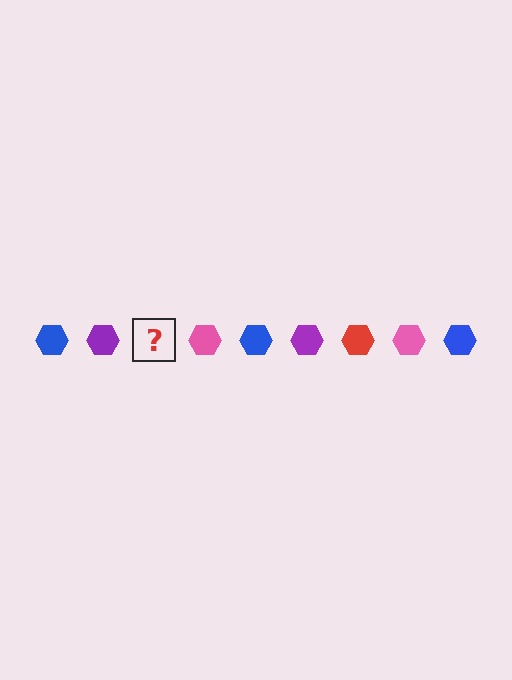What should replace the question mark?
The question mark should be replaced with a red hexagon.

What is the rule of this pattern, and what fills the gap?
The rule is that the pattern cycles through blue, purple, red, pink hexagons. The gap should be filled with a red hexagon.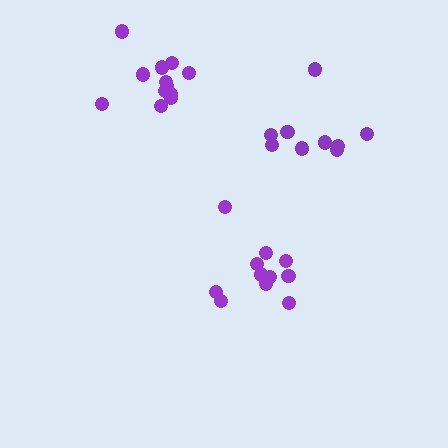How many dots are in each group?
Group 1: 11 dots, Group 2: 12 dots, Group 3: 9 dots (32 total).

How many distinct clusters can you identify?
There are 3 distinct clusters.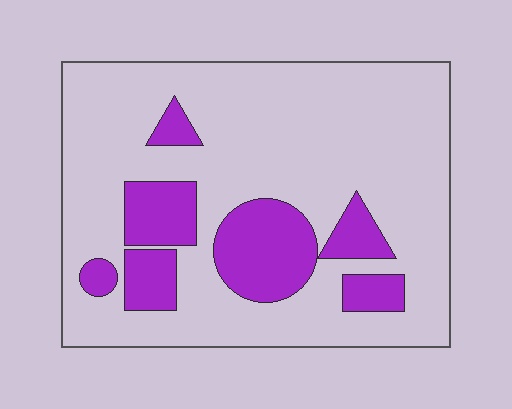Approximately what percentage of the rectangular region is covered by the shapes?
Approximately 20%.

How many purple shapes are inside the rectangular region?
7.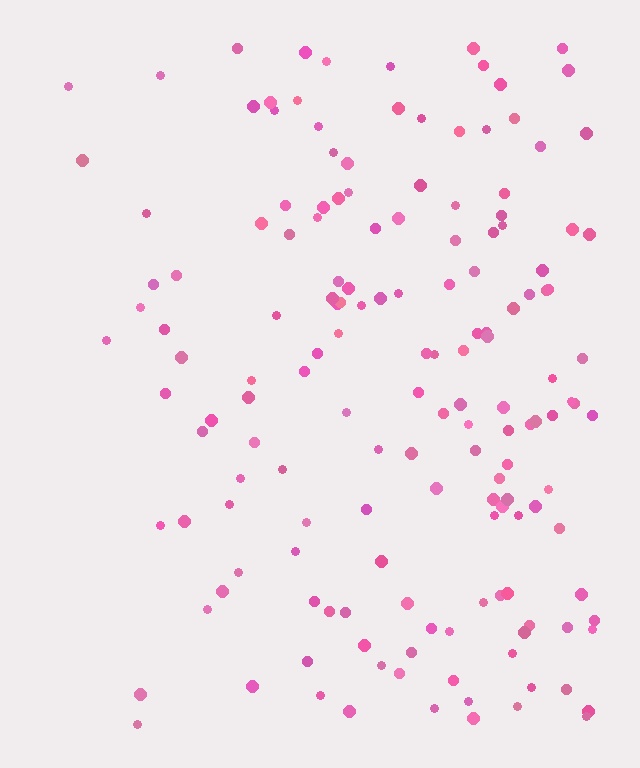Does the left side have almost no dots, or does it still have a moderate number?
Still a moderate number, just noticeably fewer than the right.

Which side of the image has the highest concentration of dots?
The right.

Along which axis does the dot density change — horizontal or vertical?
Horizontal.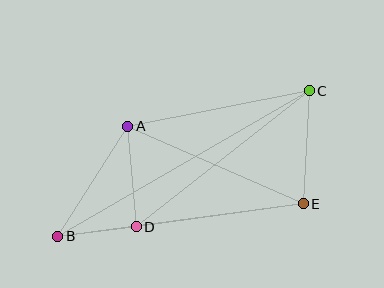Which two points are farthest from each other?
Points B and C are farthest from each other.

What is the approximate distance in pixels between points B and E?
The distance between B and E is approximately 248 pixels.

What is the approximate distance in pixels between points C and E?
The distance between C and E is approximately 113 pixels.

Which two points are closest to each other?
Points B and D are closest to each other.